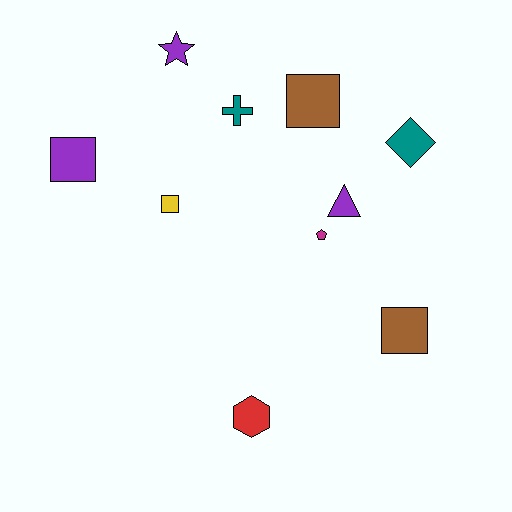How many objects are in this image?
There are 10 objects.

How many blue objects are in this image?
There are no blue objects.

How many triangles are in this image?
There is 1 triangle.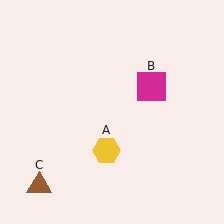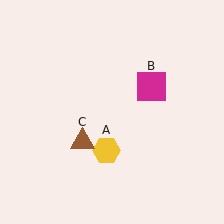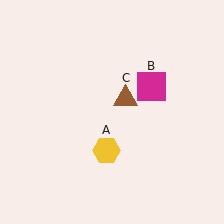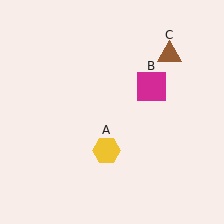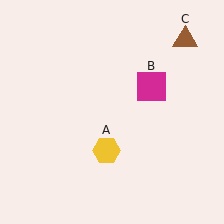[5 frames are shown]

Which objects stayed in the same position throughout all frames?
Yellow hexagon (object A) and magenta square (object B) remained stationary.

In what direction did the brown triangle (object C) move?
The brown triangle (object C) moved up and to the right.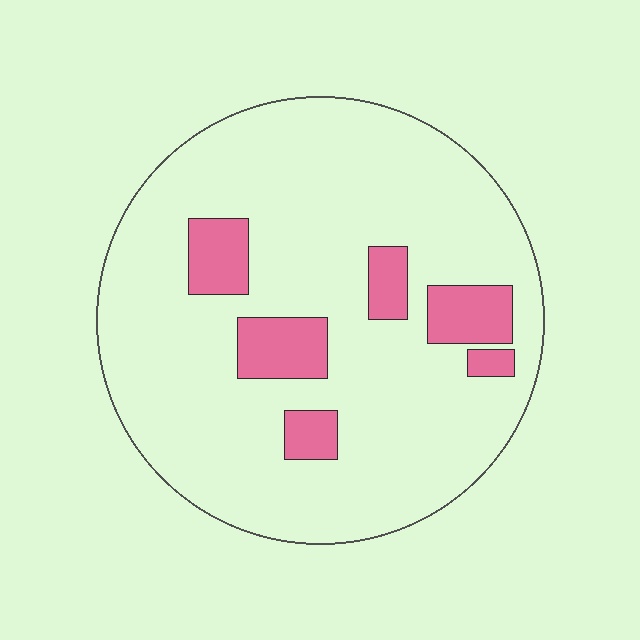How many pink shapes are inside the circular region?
6.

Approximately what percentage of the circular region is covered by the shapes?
Approximately 15%.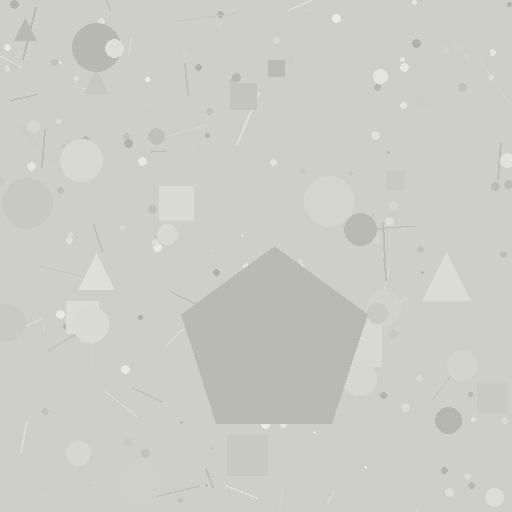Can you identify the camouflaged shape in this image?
The camouflaged shape is a pentagon.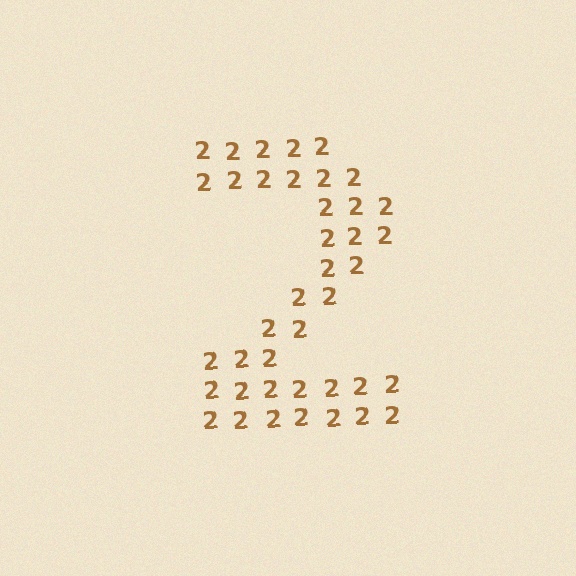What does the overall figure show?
The overall figure shows the digit 2.